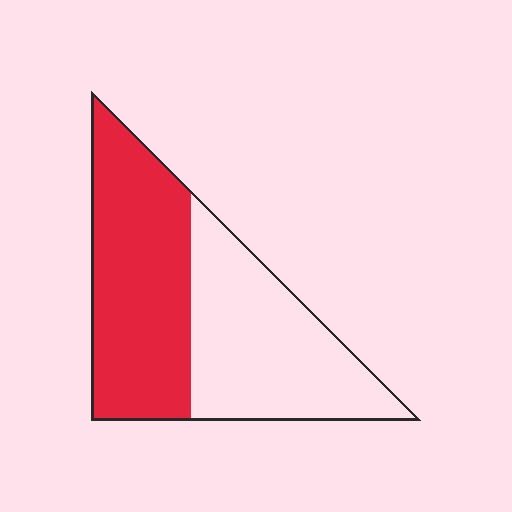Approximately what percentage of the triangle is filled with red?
Approximately 50%.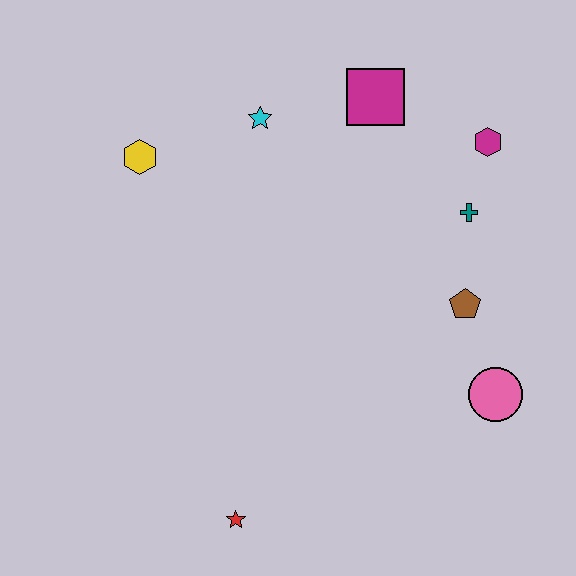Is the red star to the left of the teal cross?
Yes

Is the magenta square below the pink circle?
No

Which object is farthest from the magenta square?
The red star is farthest from the magenta square.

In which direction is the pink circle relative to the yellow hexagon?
The pink circle is to the right of the yellow hexagon.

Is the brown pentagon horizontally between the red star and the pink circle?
Yes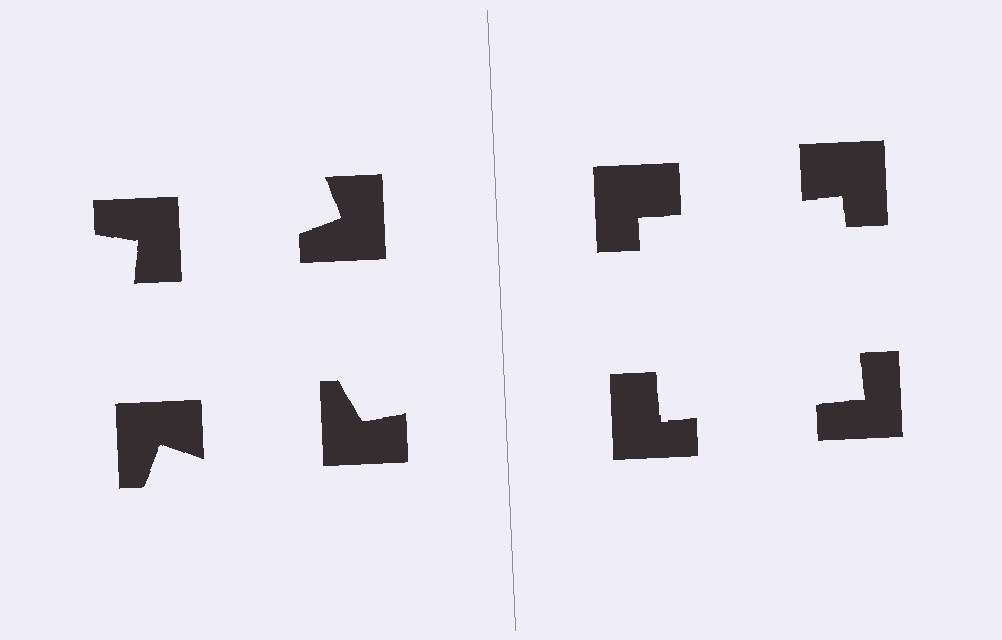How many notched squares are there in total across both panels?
8 — 4 on each side.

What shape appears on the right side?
An illusory square.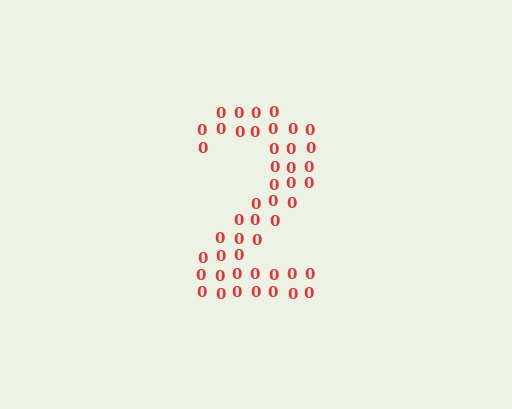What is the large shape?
The large shape is the digit 2.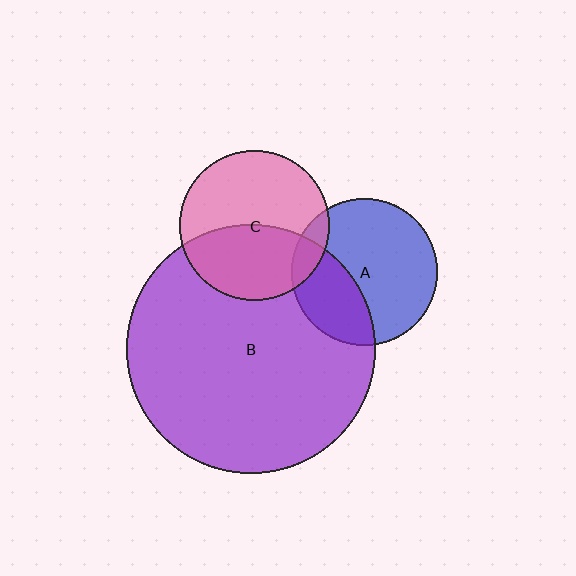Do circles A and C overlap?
Yes.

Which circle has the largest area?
Circle B (purple).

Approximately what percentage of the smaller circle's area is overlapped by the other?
Approximately 10%.